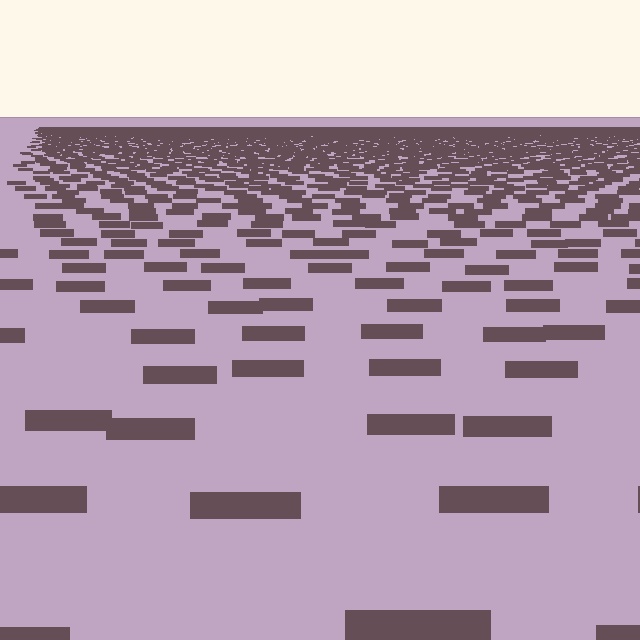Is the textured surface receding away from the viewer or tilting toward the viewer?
The surface is receding away from the viewer. Texture elements get smaller and denser toward the top.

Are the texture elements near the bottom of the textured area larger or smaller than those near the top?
Larger. Near the bottom, elements are closer to the viewer and appear at a bigger on-screen size.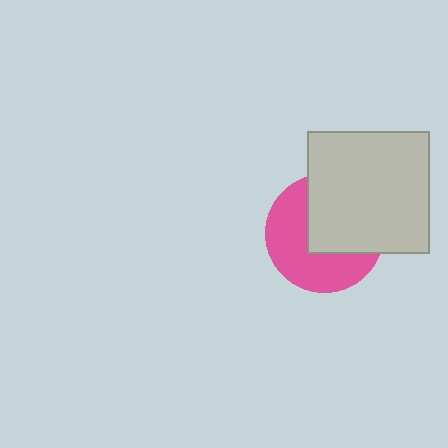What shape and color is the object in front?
The object in front is a light gray square.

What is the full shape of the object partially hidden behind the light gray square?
The partially hidden object is a pink circle.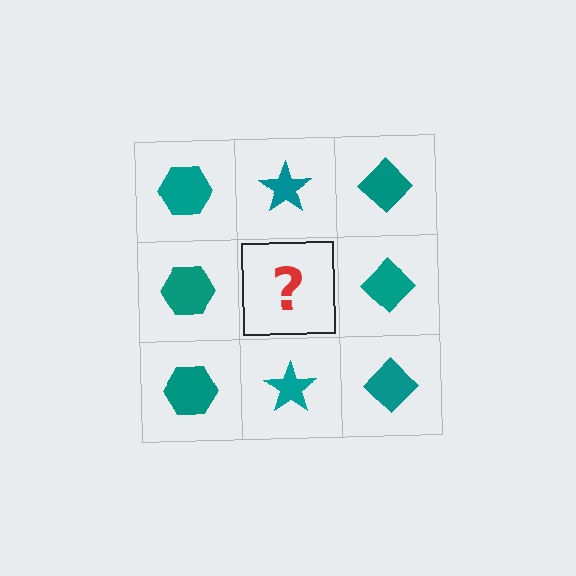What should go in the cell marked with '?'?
The missing cell should contain a teal star.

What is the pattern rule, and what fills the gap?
The rule is that each column has a consistent shape. The gap should be filled with a teal star.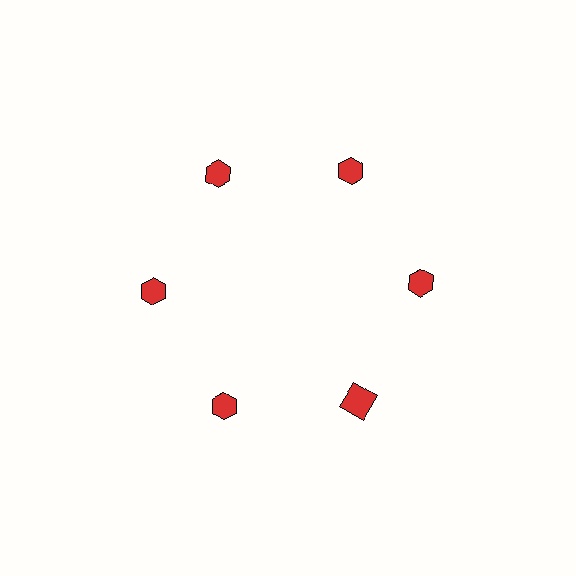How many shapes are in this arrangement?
There are 6 shapes arranged in a ring pattern.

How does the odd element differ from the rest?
It has a different shape: square instead of hexagon.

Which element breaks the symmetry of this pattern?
The red square at roughly the 5 o'clock position breaks the symmetry. All other shapes are red hexagons.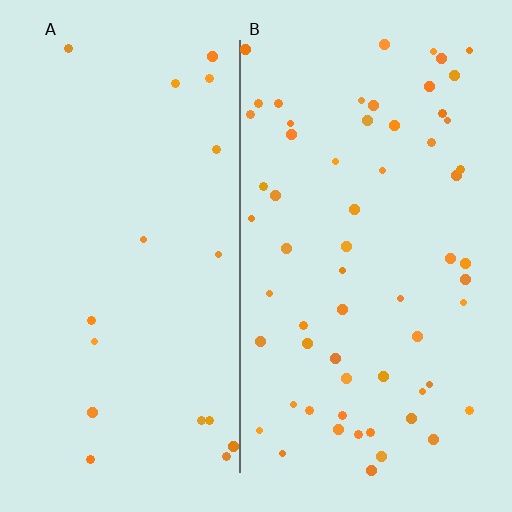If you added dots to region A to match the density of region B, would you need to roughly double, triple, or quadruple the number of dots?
Approximately triple.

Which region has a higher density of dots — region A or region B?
B (the right).